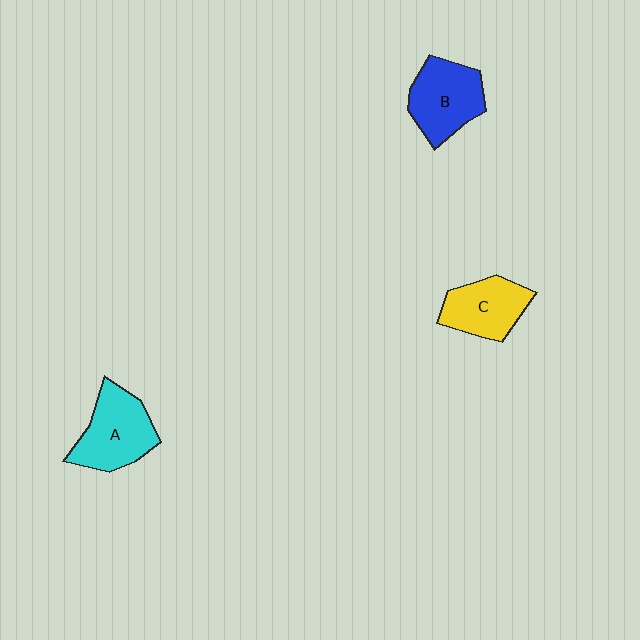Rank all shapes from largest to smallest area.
From largest to smallest: A (cyan), B (blue), C (yellow).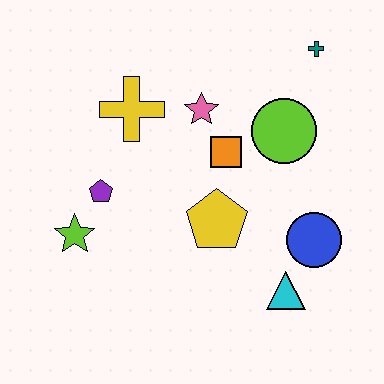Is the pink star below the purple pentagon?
No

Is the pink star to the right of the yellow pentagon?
No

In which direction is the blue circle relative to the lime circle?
The blue circle is below the lime circle.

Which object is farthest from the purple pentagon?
The teal cross is farthest from the purple pentagon.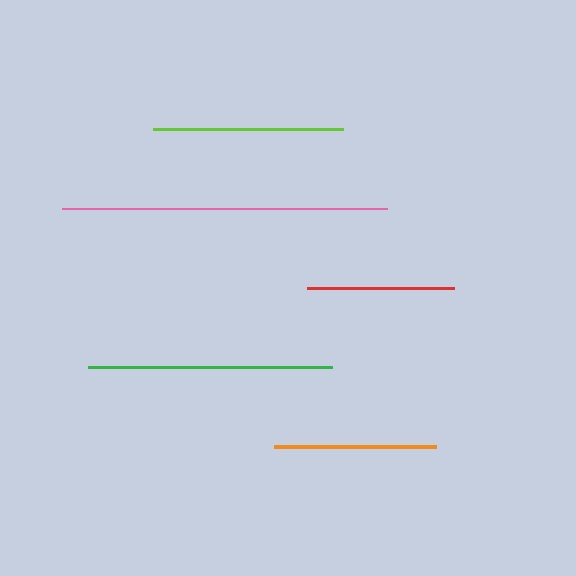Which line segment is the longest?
The pink line is the longest at approximately 325 pixels.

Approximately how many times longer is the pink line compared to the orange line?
The pink line is approximately 2.0 times the length of the orange line.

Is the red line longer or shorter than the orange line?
The orange line is longer than the red line.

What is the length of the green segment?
The green segment is approximately 244 pixels long.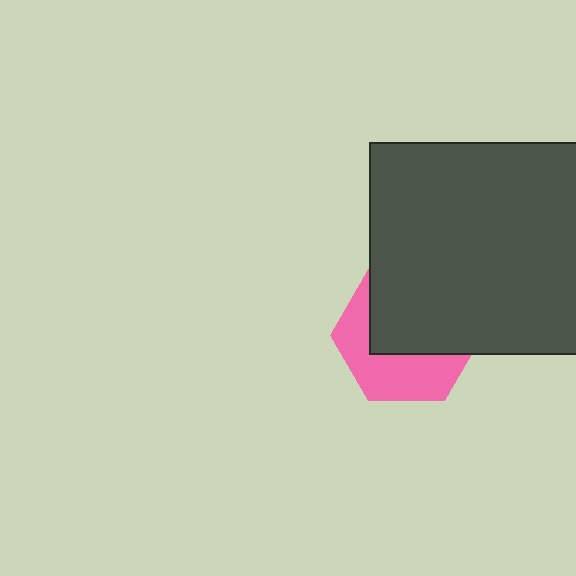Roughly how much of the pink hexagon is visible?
A small part of it is visible (roughly 45%).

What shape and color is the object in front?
The object in front is a dark gray square.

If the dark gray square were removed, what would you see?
You would see the complete pink hexagon.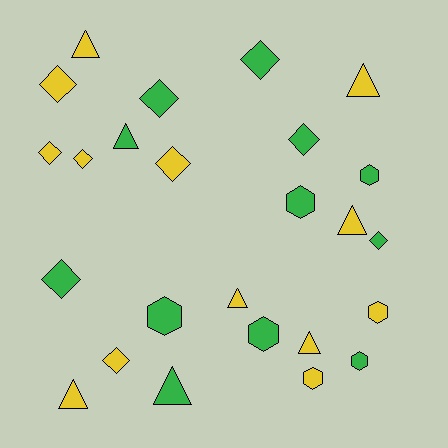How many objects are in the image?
There are 25 objects.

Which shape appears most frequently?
Diamond, with 10 objects.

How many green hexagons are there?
There are 5 green hexagons.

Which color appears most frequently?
Yellow, with 13 objects.